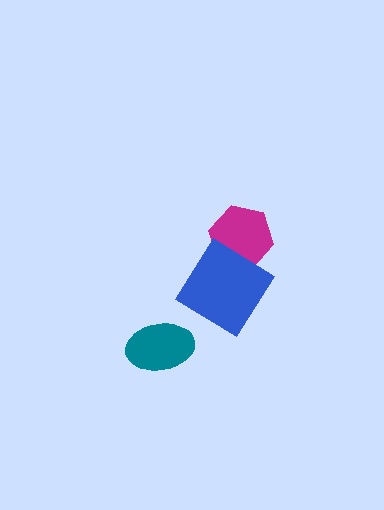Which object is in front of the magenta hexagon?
The blue diamond is in front of the magenta hexagon.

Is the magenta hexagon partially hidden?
Yes, it is partially covered by another shape.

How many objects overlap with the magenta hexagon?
1 object overlaps with the magenta hexagon.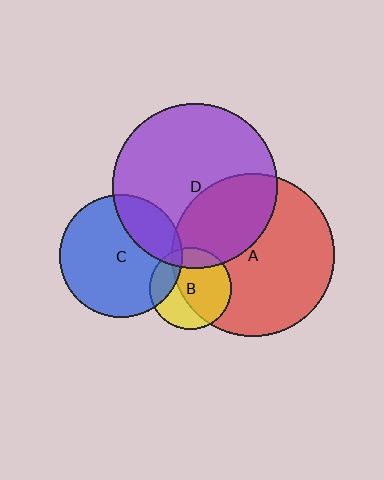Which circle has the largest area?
Circle D (purple).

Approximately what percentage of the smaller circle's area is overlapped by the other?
Approximately 20%.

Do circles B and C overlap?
Yes.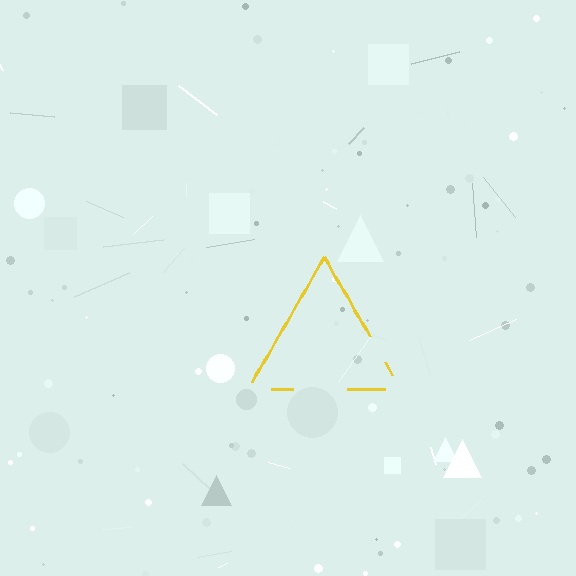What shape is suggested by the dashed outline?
The dashed outline suggests a triangle.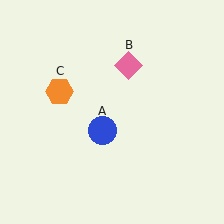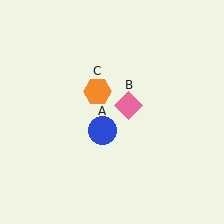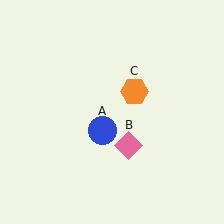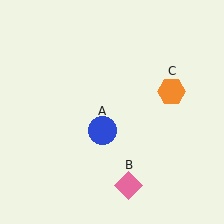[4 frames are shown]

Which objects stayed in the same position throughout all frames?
Blue circle (object A) remained stationary.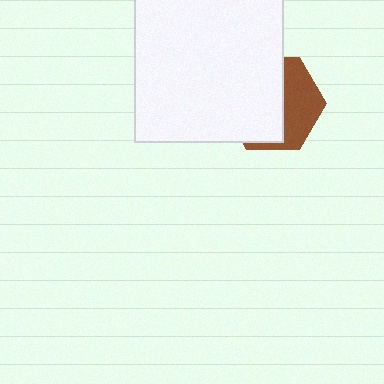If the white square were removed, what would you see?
You would see the complete brown hexagon.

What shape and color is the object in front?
The object in front is a white square.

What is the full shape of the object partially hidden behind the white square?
The partially hidden object is a brown hexagon.